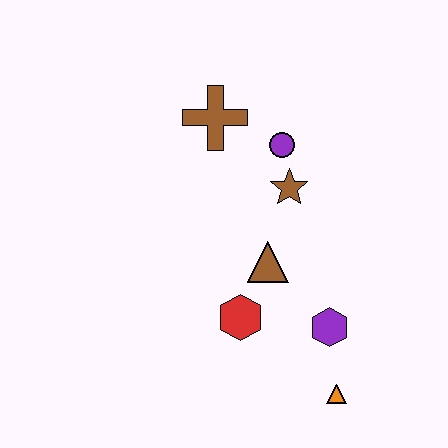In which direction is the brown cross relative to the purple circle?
The brown cross is to the left of the purple circle.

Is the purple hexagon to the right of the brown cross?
Yes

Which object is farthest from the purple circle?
The orange triangle is farthest from the purple circle.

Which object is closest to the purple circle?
The brown star is closest to the purple circle.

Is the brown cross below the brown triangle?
No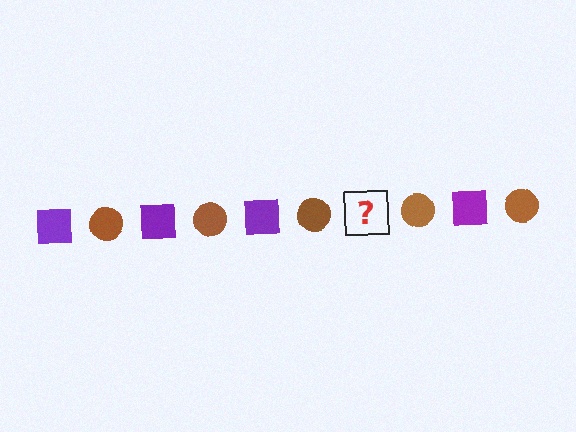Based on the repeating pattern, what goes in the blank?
The blank should be a purple square.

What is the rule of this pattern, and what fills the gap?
The rule is that the pattern alternates between purple square and brown circle. The gap should be filled with a purple square.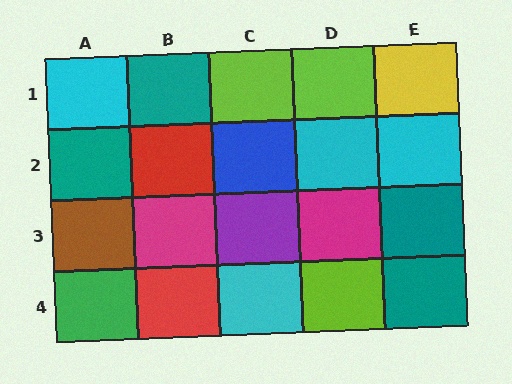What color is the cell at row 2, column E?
Cyan.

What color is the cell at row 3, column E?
Teal.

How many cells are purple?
1 cell is purple.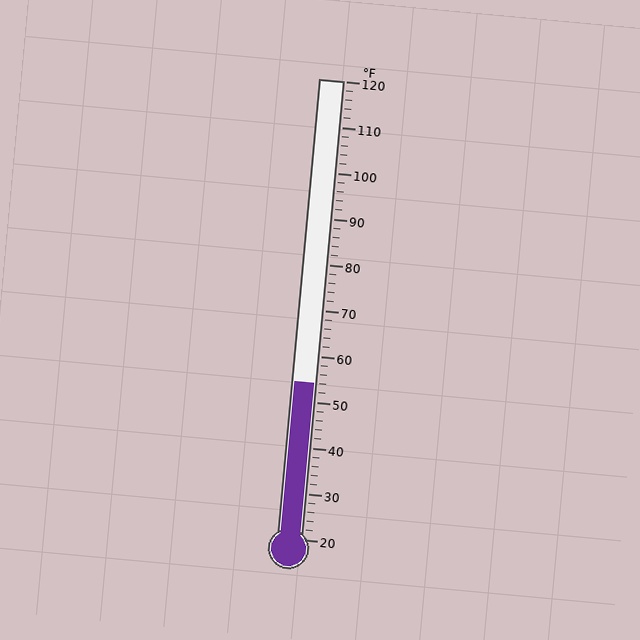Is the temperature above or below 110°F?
The temperature is below 110°F.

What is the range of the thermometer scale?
The thermometer scale ranges from 20°F to 120°F.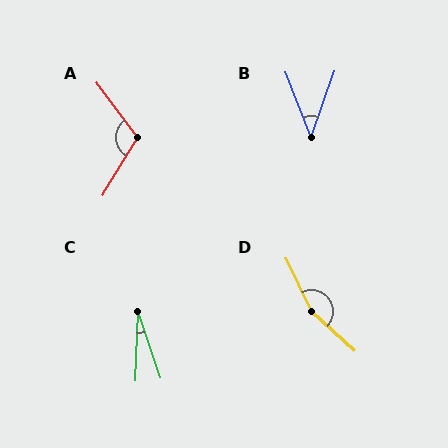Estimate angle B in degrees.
Approximately 41 degrees.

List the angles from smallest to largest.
C (21°), B (41°), A (112°), D (158°).